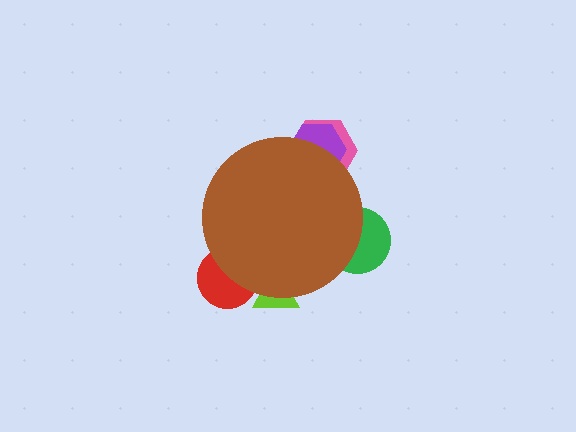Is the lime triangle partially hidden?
Yes, the lime triangle is partially hidden behind the brown circle.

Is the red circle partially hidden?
Yes, the red circle is partially hidden behind the brown circle.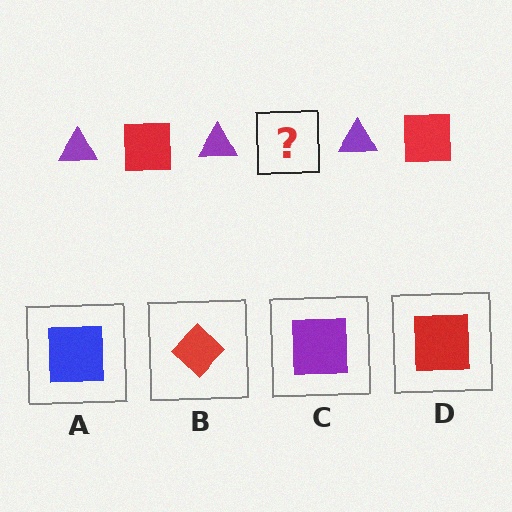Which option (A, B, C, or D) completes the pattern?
D.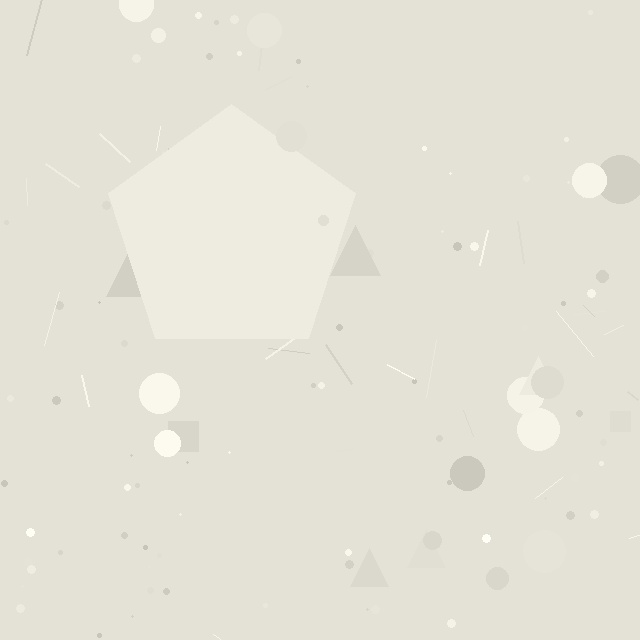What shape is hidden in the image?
A pentagon is hidden in the image.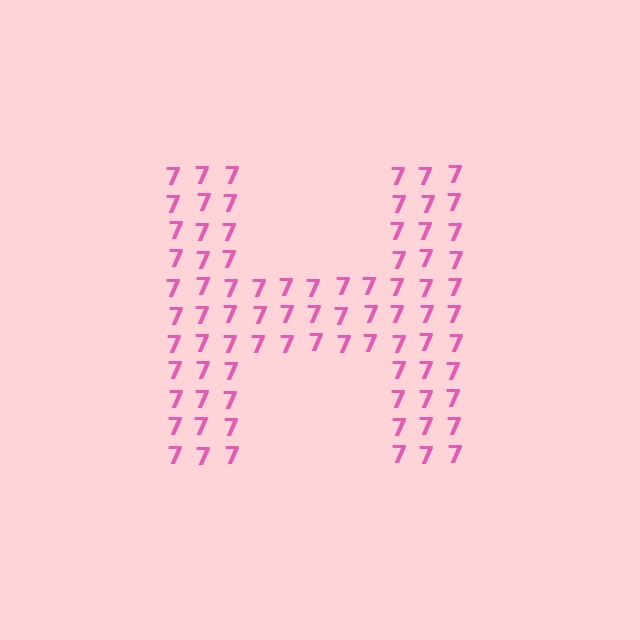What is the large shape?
The large shape is the letter H.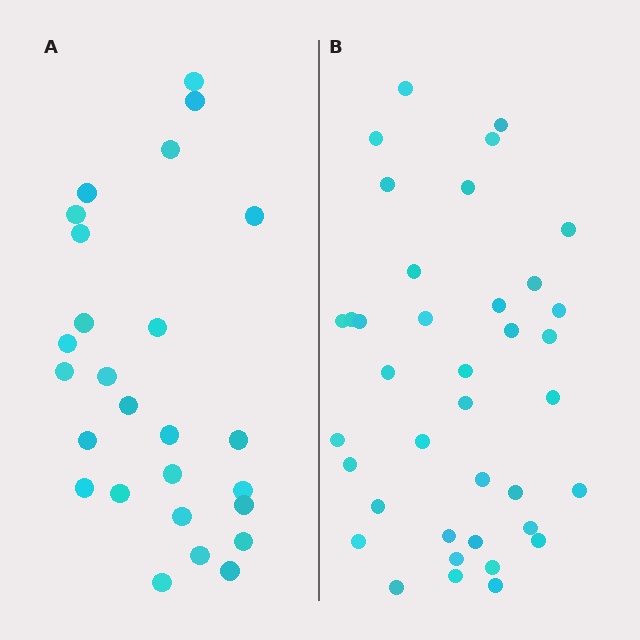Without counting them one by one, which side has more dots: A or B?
Region B (the right region) has more dots.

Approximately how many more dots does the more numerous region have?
Region B has roughly 12 or so more dots than region A.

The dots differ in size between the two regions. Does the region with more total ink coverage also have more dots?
No. Region A has more total ink coverage because its dots are larger, but region B actually contains more individual dots. Total area can be misleading — the number of items is what matters here.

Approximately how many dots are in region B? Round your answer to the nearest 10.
About 40 dots. (The exact count is 38, which rounds to 40.)